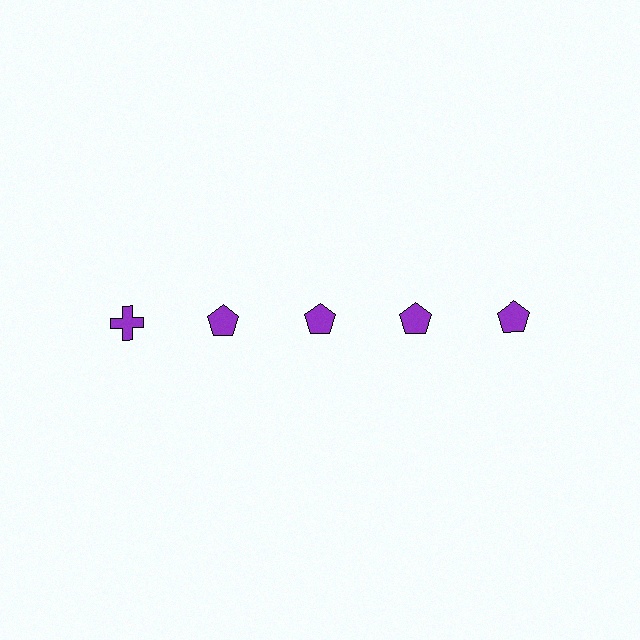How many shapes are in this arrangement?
There are 5 shapes arranged in a grid pattern.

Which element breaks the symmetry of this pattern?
The purple cross in the top row, leftmost column breaks the symmetry. All other shapes are purple pentagons.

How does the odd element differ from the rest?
It has a different shape: cross instead of pentagon.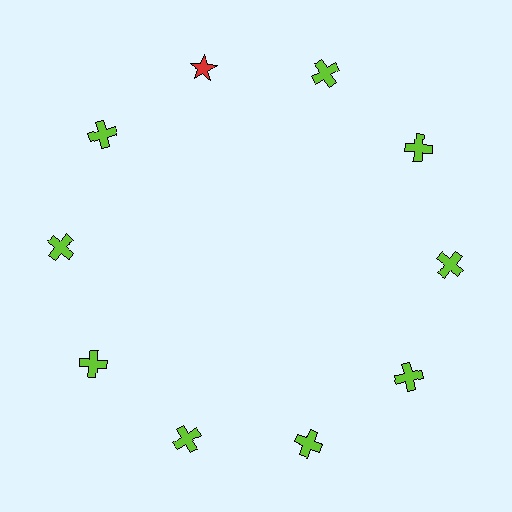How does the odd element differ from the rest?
It differs in both color (red instead of lime) and shape (star instead of cross).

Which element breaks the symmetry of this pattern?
The red star at roughly the 11 o'clock position breaks the symmetry. All other shapes are lime crosses.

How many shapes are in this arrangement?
There are 10 shapes arranged in a ring pattern.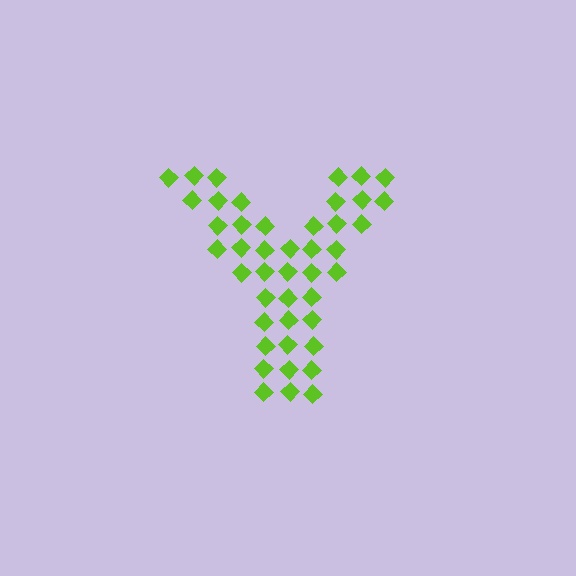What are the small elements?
The small elements are diamonds.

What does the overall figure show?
The overall figure shows the letter Y.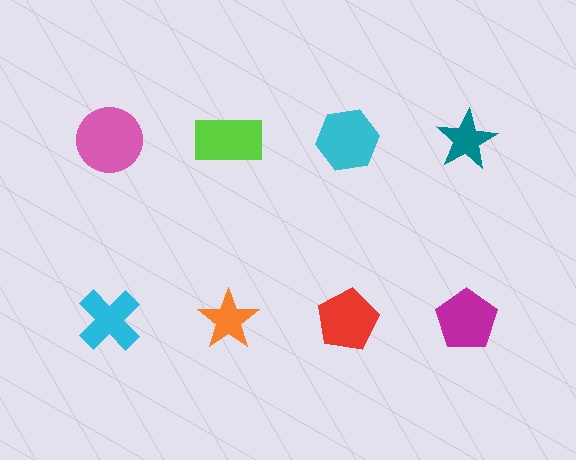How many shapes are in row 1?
4 shapes.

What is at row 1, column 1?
A pink circle.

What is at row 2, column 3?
A red pentagon.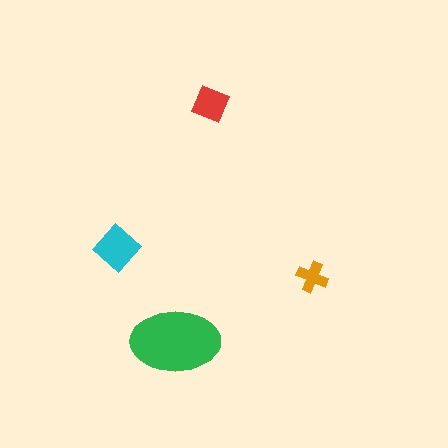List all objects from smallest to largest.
The orange cross, the red diamond, the cyan diamond, the green ellipse.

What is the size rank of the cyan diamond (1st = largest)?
2nd.